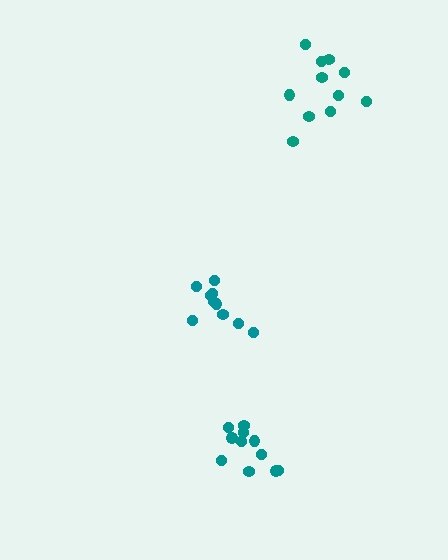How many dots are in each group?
Group 1: 10 dots, Group 2: 11 dots, Group 3: 11 dots (32 total).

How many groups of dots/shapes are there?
There are 3 groups.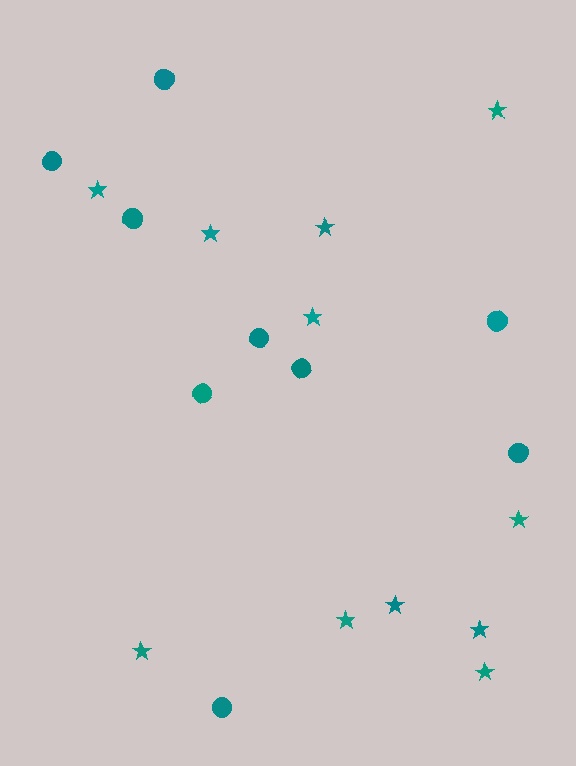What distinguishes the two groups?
There are 2 groups: one group of stars (11) and one group of circles (9).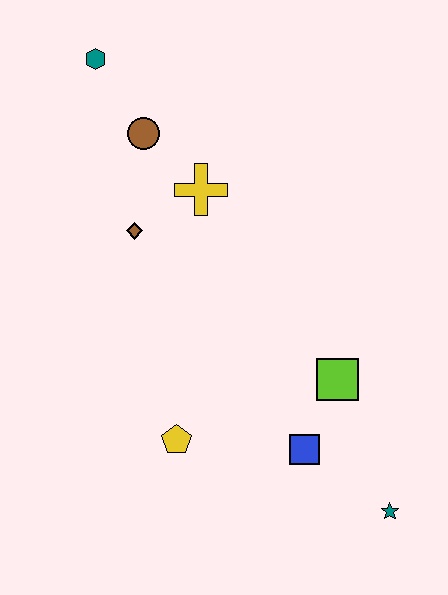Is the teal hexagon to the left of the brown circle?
Yes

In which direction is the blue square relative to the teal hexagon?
The blue square is below the teal hexagon.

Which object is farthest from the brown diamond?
The teal star is farthest from the brown diamond.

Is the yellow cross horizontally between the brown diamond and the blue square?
Yes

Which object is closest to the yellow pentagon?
The blue square is closest to the yellow pentagon.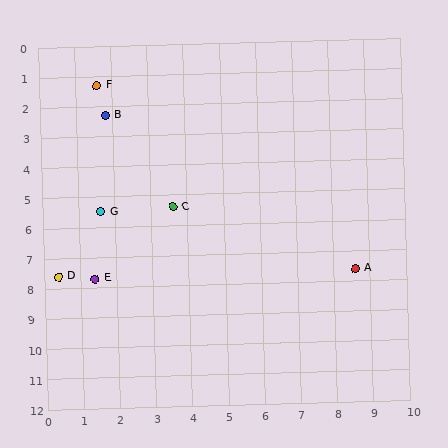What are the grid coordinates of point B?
Point B is at approximately (1.8, 2.3).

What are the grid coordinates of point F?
Point F is at approximately (1.6, 1.3).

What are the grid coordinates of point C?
Point C is at approximately (3.6, 5.4).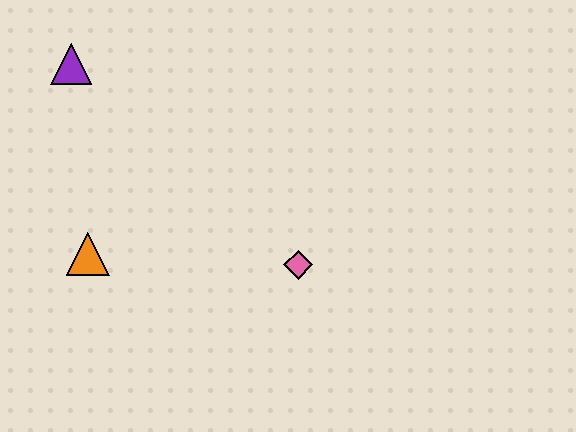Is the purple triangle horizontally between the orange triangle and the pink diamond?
No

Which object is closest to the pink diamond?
The orange triangle is closest to the pink diamond.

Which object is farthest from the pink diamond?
The purple triangle is farthest from the pink diamond.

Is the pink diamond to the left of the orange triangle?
No